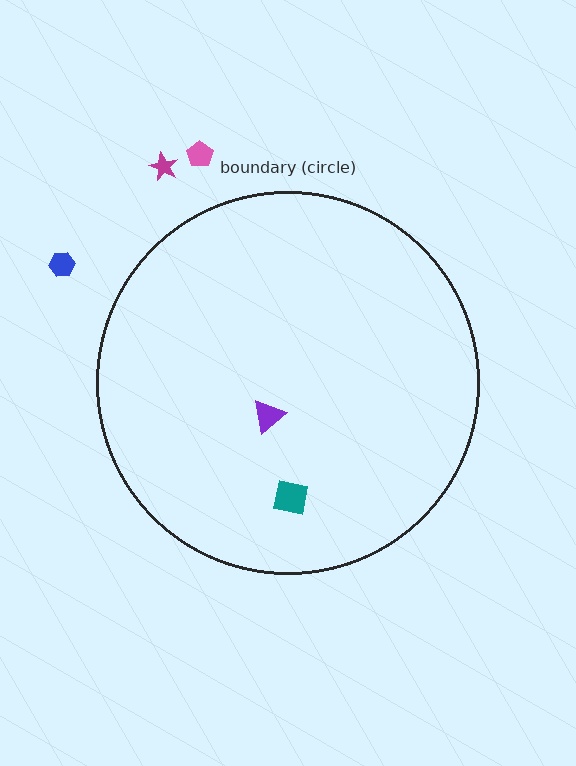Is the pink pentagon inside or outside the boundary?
Outside.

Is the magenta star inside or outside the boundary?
Outside.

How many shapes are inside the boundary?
2 inside, 3 outside.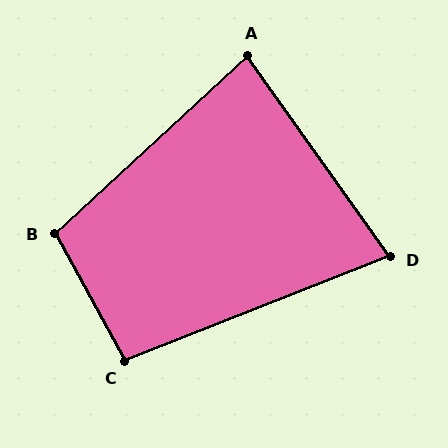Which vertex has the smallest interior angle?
D, at approximately 76 degrees.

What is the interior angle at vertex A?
Approximately 83 degrees (acute).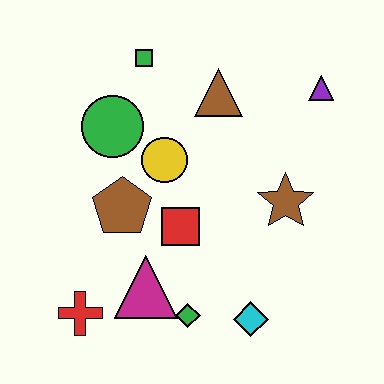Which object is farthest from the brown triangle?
The red cross is farthest from the brown triangle.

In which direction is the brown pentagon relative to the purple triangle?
The brown pentagon is to the left of the purple triangle.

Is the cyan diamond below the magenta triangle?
Yes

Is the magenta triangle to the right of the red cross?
Yes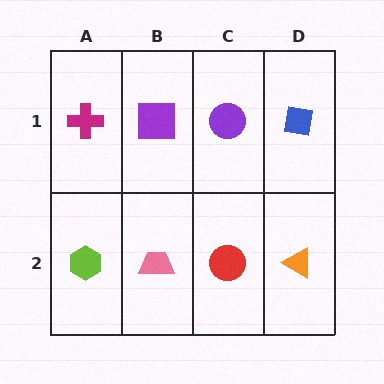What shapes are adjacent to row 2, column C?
A purple circle (row 1, column C), a pink trapezoid (row 2, column B), an orange triangle (row 2, column D).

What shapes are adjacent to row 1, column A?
A lime hexagon (row 2, column A), a purple square (row 1, column B).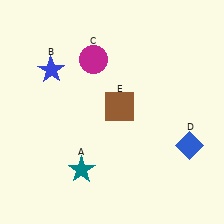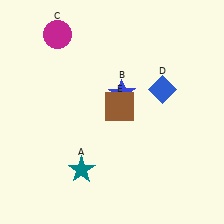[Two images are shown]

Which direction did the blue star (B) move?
The blue star (B) moved right.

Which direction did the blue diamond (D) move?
The blue diamond (D) moved up.